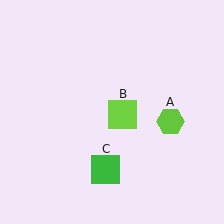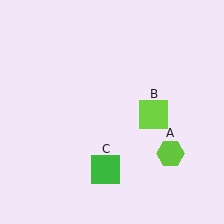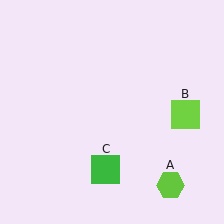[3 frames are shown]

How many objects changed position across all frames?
2 objects changed position: lime hexagon (object A), lime square (object B).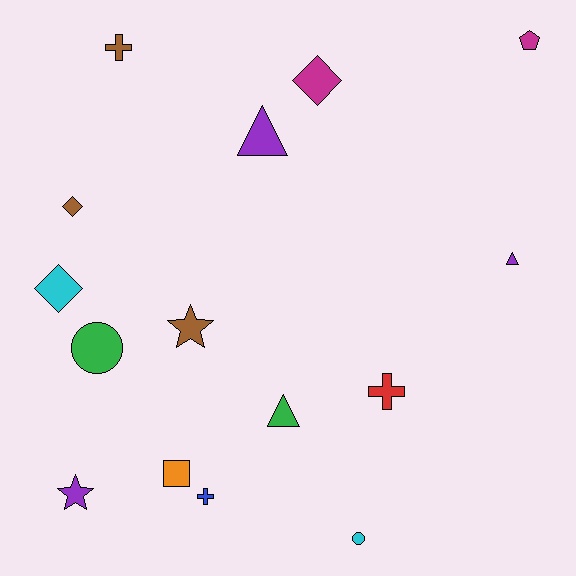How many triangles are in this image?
There are 3 triangles.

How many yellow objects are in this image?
There are no yellow objects.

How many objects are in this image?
There are 15 objects.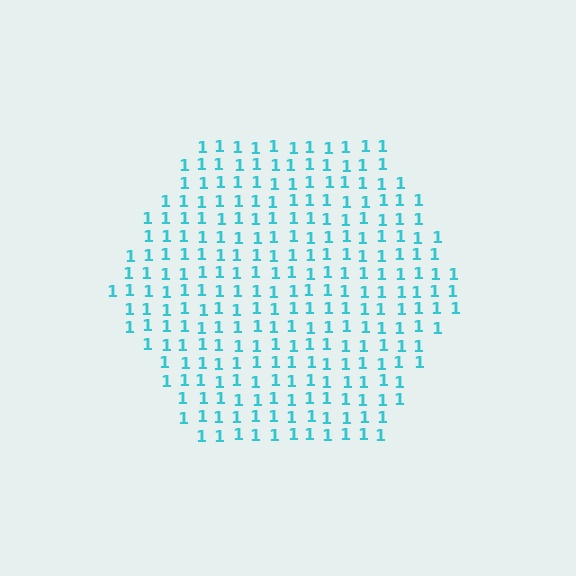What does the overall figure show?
The overall figure shows a hexagon.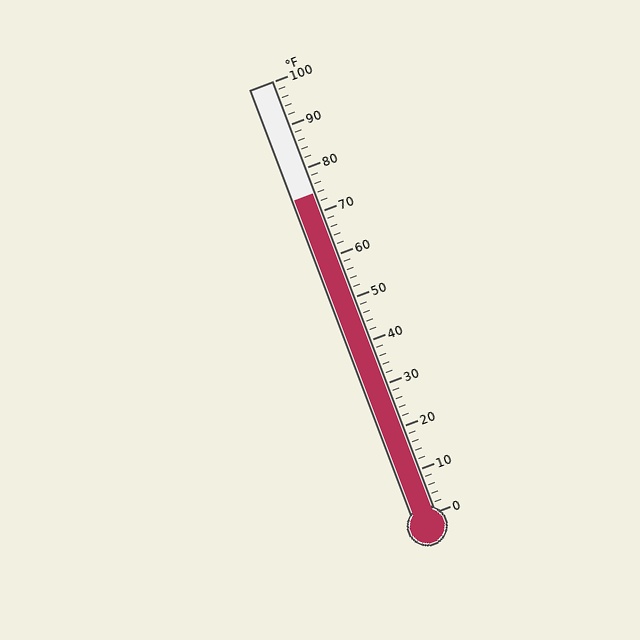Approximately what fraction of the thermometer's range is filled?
The thermometer is filled to approximately 75% of its range.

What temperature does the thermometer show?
The thermometer shows approximately 74°F.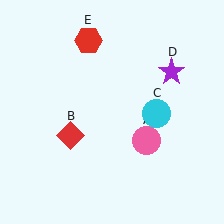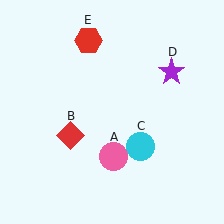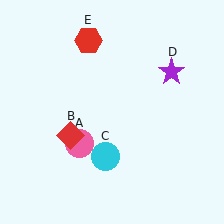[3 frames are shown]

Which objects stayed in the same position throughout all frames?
Red diamond (object B) and purple star (object D) and red hexagon (object E) remained stationary.